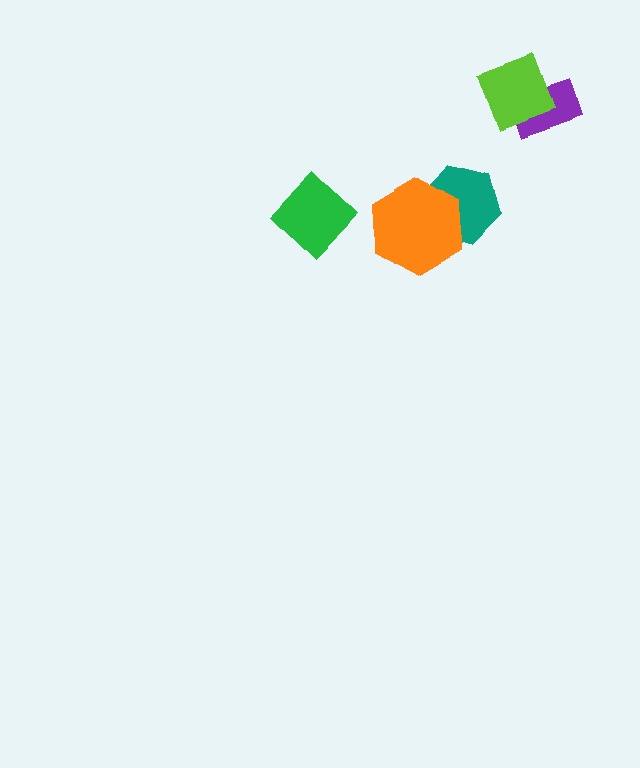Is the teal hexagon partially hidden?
Yes, it is partially covered by another shape.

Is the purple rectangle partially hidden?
Yes, it is partially covered by another shape.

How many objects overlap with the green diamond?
0 objects overlap with the green diamond.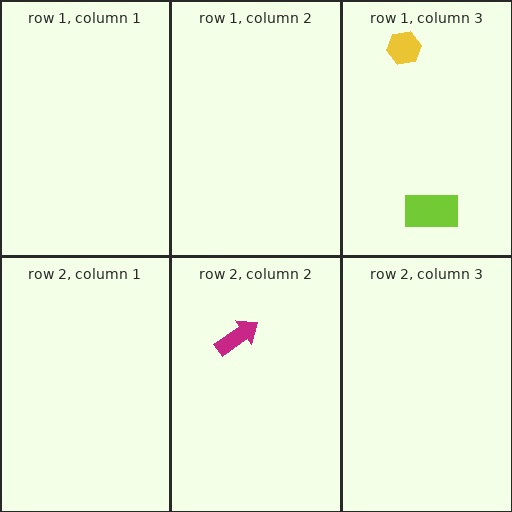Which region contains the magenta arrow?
The row 2, column 2 region.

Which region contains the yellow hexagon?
The row 1, column 3 region.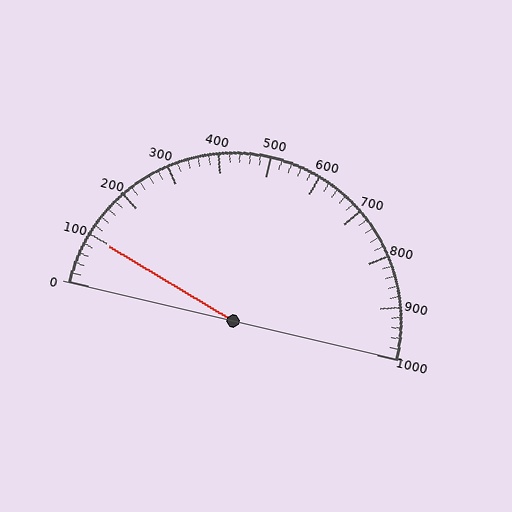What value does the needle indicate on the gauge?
The needle indicates approximately 100.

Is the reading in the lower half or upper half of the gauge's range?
The reading is in the lower half of the range (0 to 1000).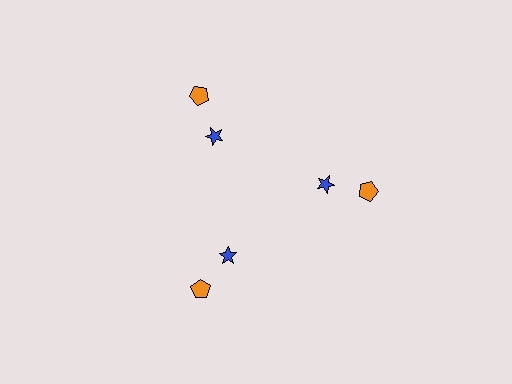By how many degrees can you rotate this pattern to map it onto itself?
The pattern maps onto itself every 120 degrees of rotation.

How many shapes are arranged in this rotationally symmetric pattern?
There are 6 shapes, arranged in 3 groups of 2.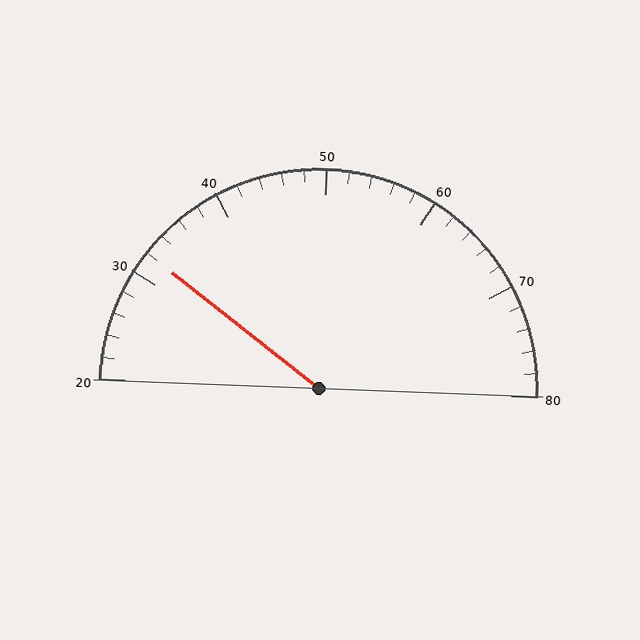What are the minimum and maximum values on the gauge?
The gauge ranges from 20 to 80.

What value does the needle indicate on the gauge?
The needle indicates approximately 32.